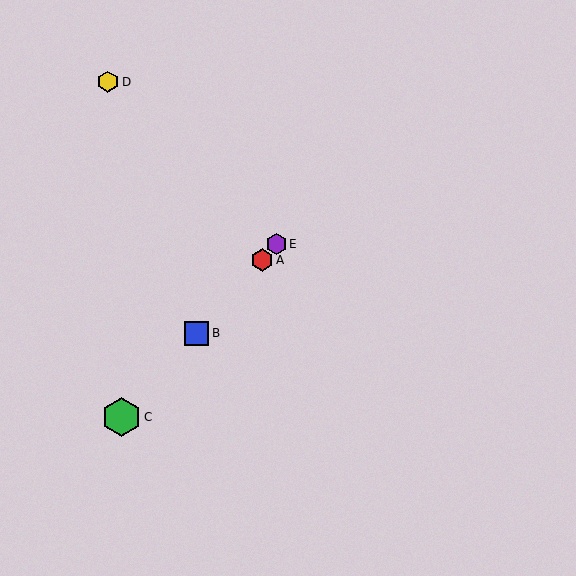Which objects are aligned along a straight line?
Objects A, B, C, E are aligned along a straight line.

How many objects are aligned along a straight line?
4 objects (A, B, C, E) are aligned along a straight line.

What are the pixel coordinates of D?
Object D is at (108, 82).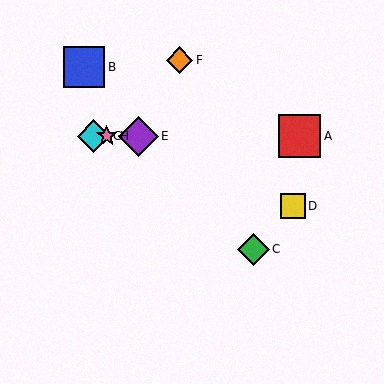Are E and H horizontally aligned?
Yes, both are at y≈136.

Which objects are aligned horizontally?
Objects A, E, G, H are aligned horizontally.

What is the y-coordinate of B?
Object B is at y≈67.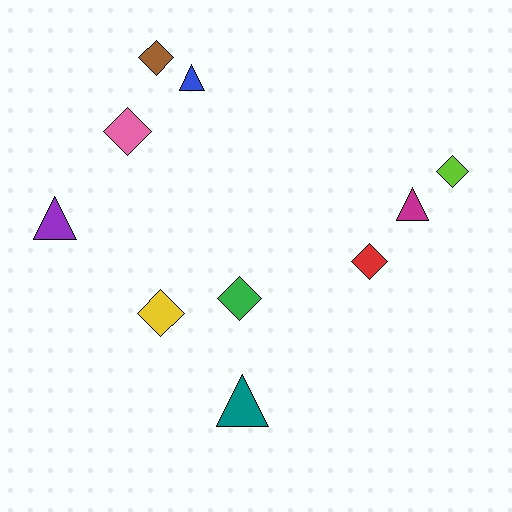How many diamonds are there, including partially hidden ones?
There are 6 diamonds.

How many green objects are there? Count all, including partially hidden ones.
There is 1 green object.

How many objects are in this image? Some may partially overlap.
There are 10 objects.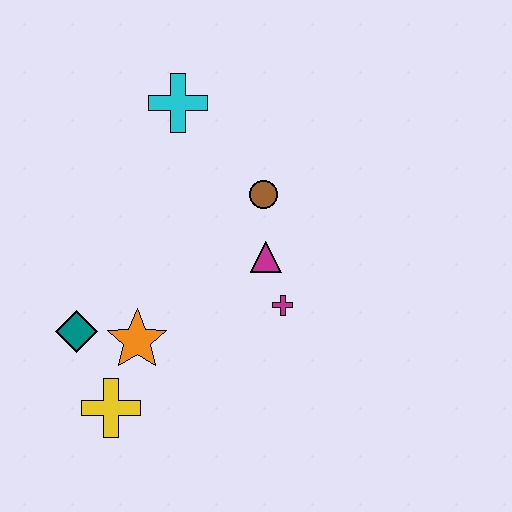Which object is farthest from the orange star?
The cyan cross is farthest from the orange star.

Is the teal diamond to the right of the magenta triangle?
No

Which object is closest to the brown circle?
The magenta triangle is closest to the brown circle.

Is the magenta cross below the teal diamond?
No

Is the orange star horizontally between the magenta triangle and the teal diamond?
Yes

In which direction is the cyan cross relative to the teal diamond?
The cyan cross is above the teal diamond.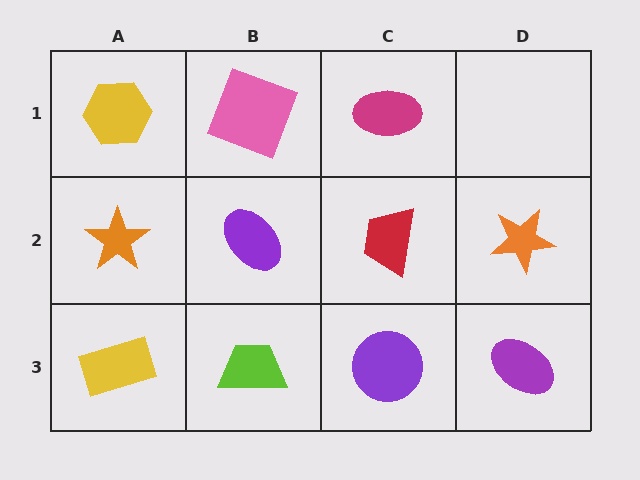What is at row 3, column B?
A lime trapezoid.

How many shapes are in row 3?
4 shapes.